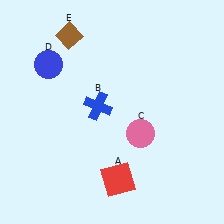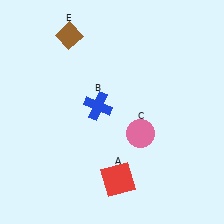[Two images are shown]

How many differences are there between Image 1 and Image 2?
There is 1 difference between the two images.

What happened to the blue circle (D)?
The blue circle (D) was removed in Image 2. It was in the top-left area of Image 1.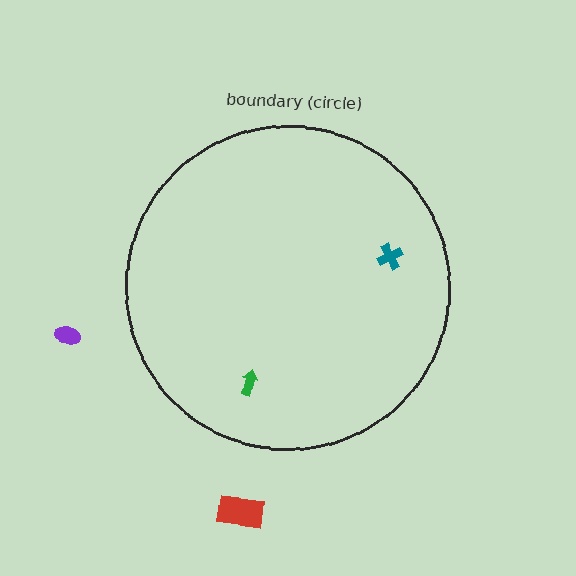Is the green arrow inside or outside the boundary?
Inside.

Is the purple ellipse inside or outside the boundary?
Outside.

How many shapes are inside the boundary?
2 inside, 2 outside.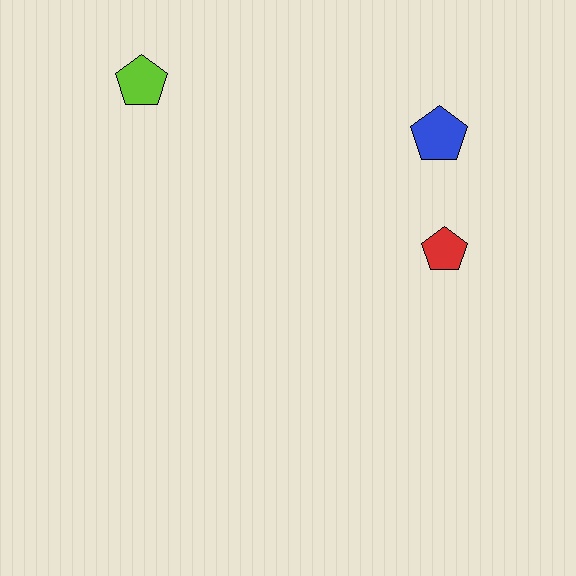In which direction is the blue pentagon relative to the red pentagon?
The blue pentagon is above the red pentagon.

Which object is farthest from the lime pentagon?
The red pentagon is farthest from the lime pentagon.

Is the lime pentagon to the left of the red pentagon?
Yes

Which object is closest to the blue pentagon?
The red pentagon is closest to the blue pentagon.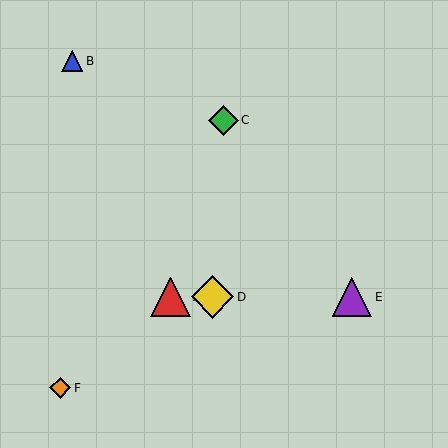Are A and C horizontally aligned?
No, A is at y≈297 and C is at y≈121.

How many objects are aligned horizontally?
3 objects (A, D, E) are aligned horizontally.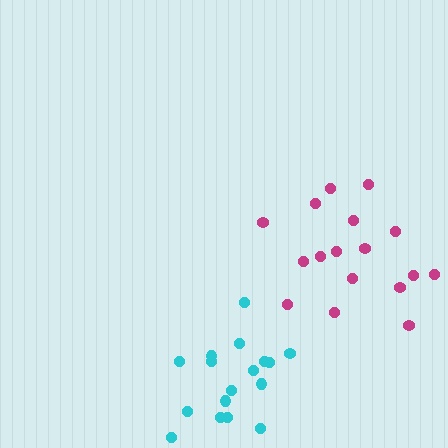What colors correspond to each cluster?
The clusters are colored: cyan, magenta.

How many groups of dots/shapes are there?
There are 2 groups.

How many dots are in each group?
Group 1: 17 dots, Group 2: 17 dots (34 total).